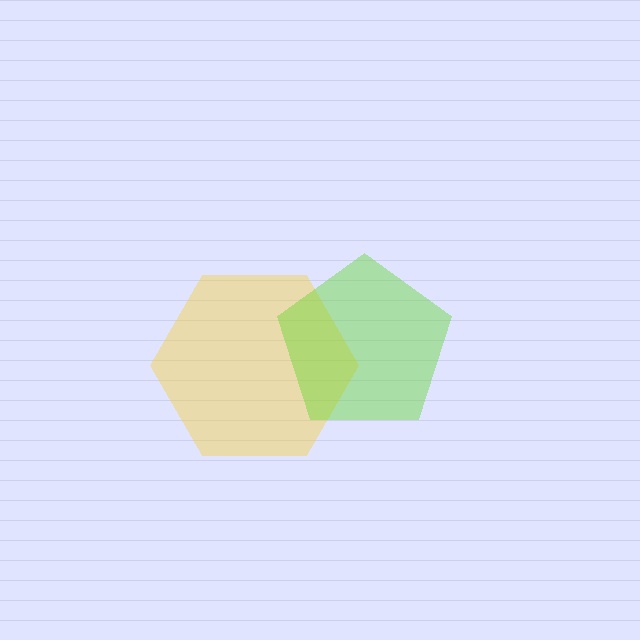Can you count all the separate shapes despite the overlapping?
Yes, there are 2 separate shapes.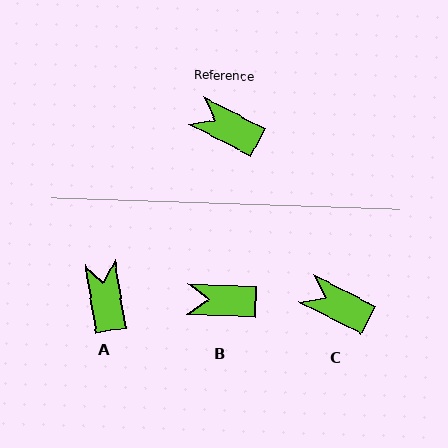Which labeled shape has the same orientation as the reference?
C.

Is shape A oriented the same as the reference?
No, it is off by about 53 degrees.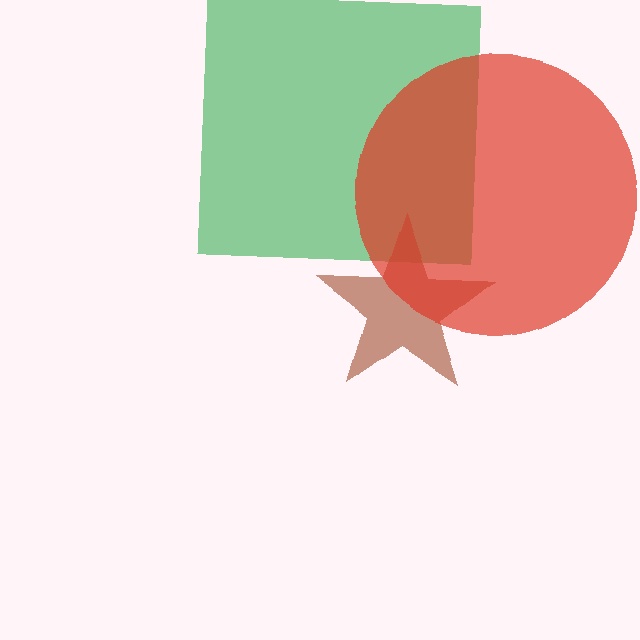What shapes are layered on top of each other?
The layered shapes are: a green square, a brown star, a red circle.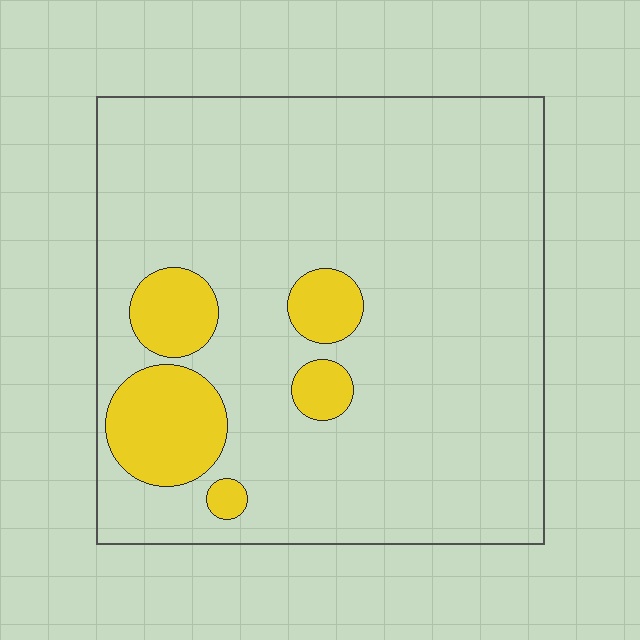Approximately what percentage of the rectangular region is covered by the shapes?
Approximately 15%.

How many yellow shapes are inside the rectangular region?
5.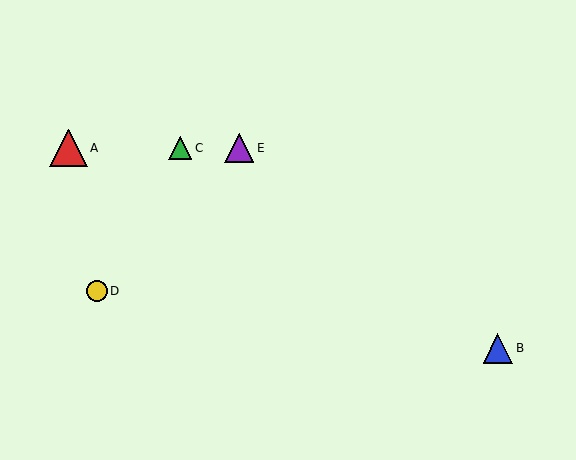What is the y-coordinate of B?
Object B is at y≈348.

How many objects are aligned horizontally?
3 objects (A, C, E) are aligned horizontally.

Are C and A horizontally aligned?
Yes, both are at y≈148.